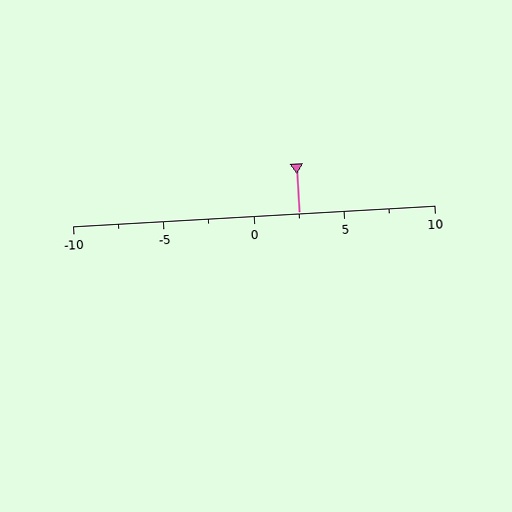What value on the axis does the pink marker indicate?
The marker indicates approximately 2.5.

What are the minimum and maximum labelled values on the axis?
The axis runs from -10 to 10.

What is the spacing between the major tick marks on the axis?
The major ticks are spaced 5 apart.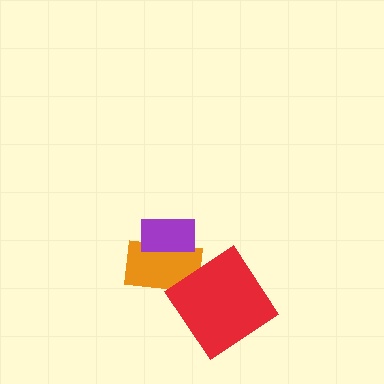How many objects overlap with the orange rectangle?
2 objects overlap with the orange rectangle.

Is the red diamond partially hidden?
No, no other shape covers it.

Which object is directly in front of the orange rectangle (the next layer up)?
The red diamond is directly in front of the orange rectangle.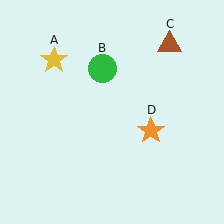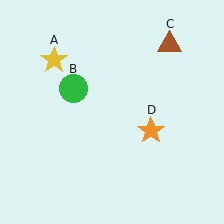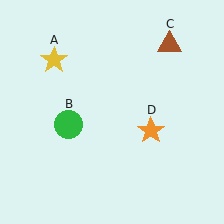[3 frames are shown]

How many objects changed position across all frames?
1 object changed position: green circle (object B).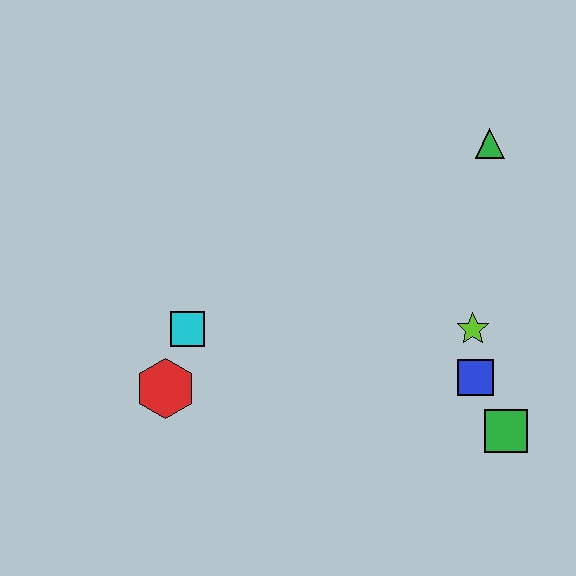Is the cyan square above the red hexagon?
Yes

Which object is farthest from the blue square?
The red hexagon is farthest from the blue square.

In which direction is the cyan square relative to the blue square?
The cyan square is to the left of the blue square.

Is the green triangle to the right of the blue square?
Yes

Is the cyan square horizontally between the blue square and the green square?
No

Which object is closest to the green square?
The blue square is closest to the green square.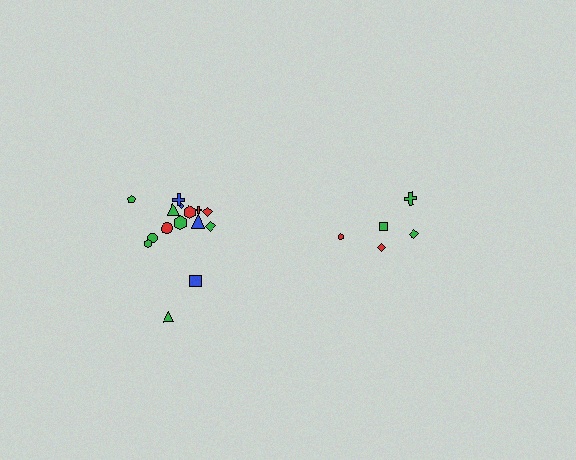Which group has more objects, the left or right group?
The left group.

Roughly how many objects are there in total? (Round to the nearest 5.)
Roughly 20 objects in total.